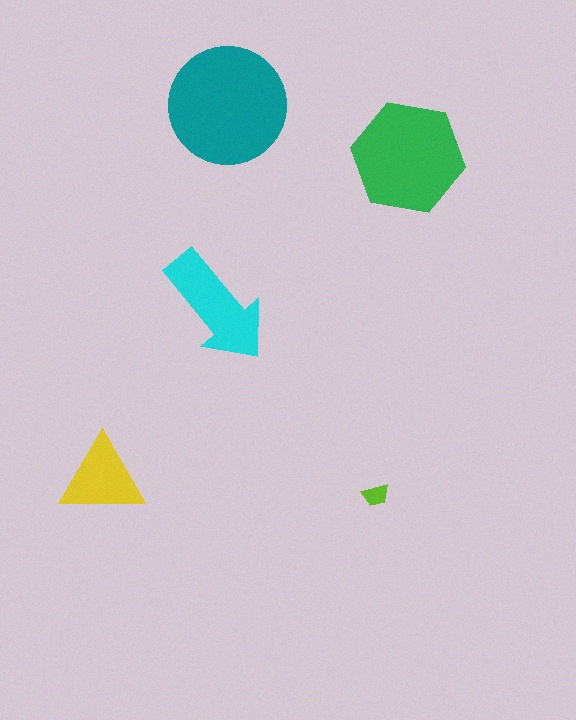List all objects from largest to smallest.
The teal circle, the green hexagon, the cyan arrow, the yellow triangle, the lime trapezoid.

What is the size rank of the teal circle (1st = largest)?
1st.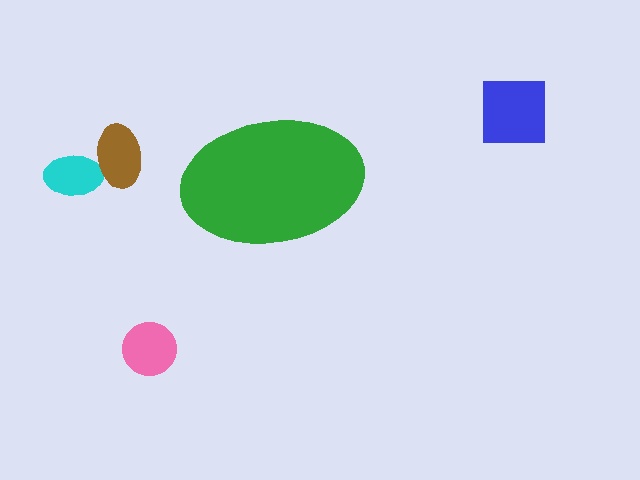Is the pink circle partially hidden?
No, the pink circle is fully visible.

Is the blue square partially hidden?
No, the blue square is fully visible.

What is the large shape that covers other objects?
A green ellipse.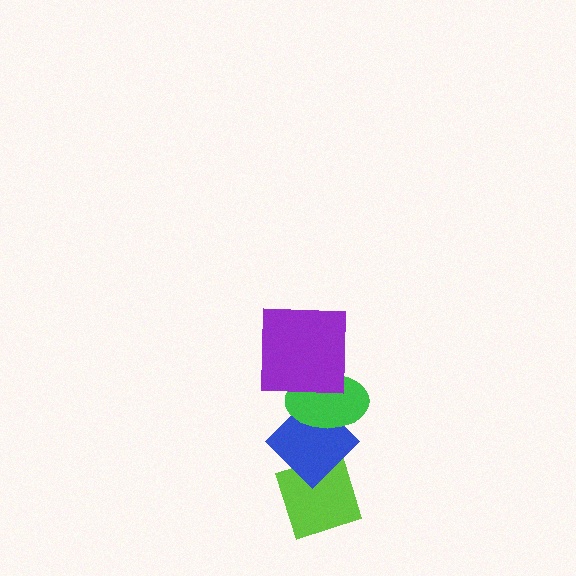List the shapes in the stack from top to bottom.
From top to bottom: the purple square, the green ellipse, the blue diamond, the lime diamond.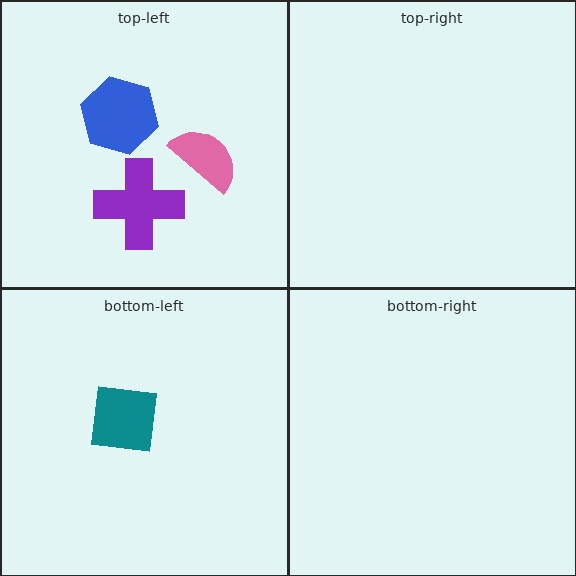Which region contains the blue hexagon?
The top-left region.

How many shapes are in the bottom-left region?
1.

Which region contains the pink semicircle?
The top-left region.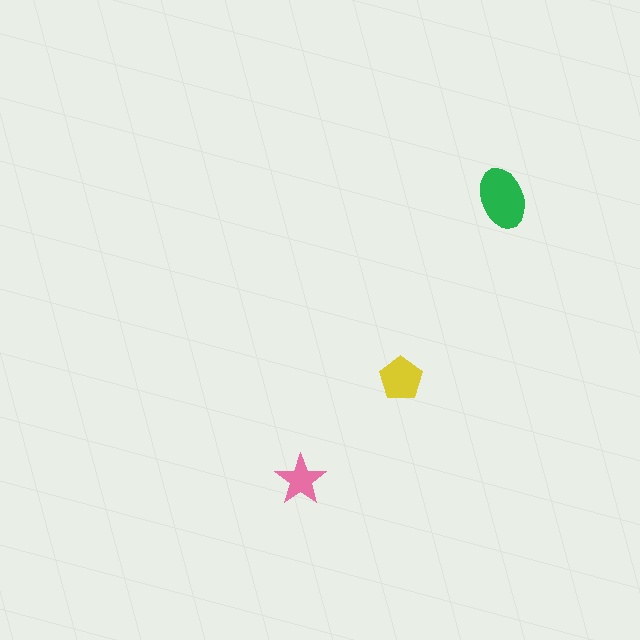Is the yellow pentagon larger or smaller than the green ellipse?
Smaller.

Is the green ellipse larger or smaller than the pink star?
Larger.